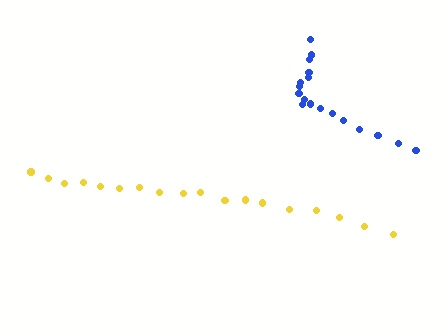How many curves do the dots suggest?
There are 2 distinct paths.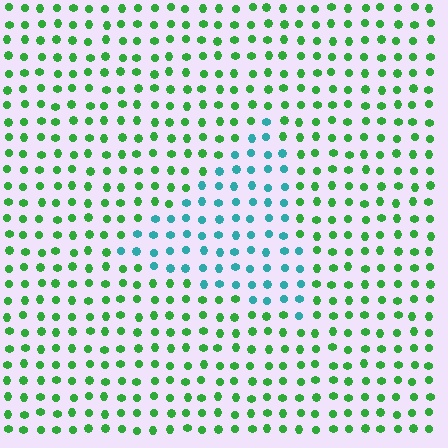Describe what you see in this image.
The image is filled with small green elements in a uniform arrangement. A triangle-shaped region is visible where the elements are tinted to a slightly different hue, forming a subtle color boundary.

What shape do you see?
I see a triangle.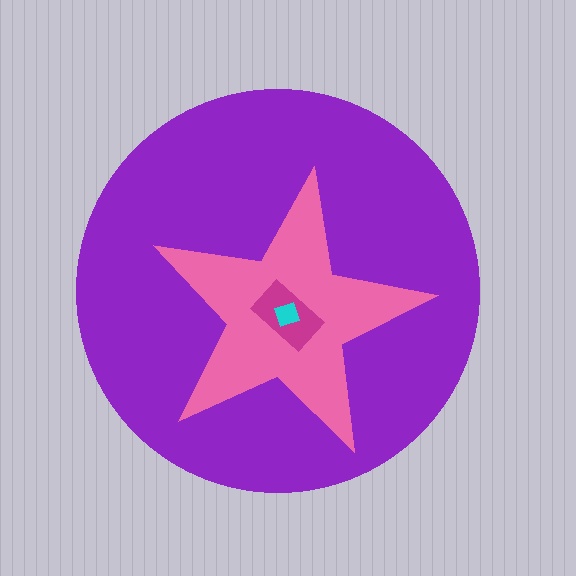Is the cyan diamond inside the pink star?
Yes.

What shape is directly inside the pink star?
The magenta rectangle.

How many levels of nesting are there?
4.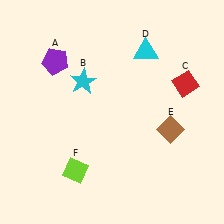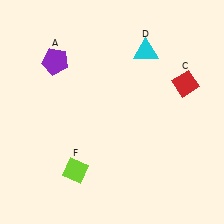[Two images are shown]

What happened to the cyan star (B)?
The cyan star (B) was removed in Image 2. It was in the top-left area of Image 1.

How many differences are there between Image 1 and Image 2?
There are 2 differences between the two images.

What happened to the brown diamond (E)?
The brown diamond (E) was removed in Image 2. It was in the bottom-right area of Image 1.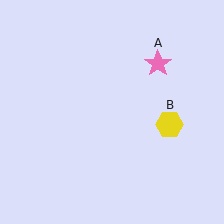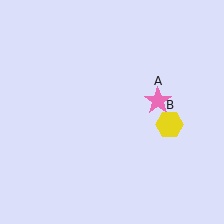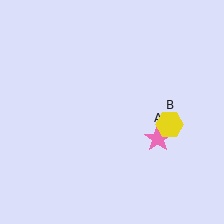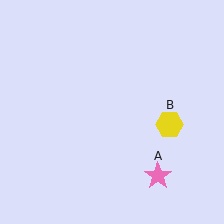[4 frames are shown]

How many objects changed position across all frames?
1 object changed position: pink star (object A).